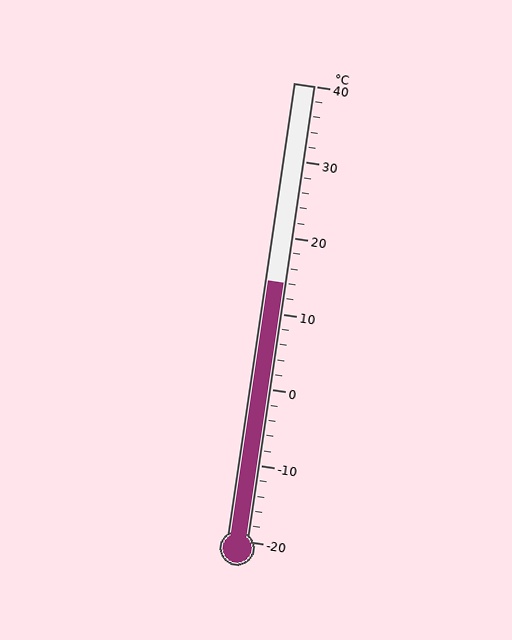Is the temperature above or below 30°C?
The temperature is below 30°C.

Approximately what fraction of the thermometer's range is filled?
The thermometer is filled to approximately 55% of its range.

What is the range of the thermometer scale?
The thermometer scale ranges from -20°C to 40°C.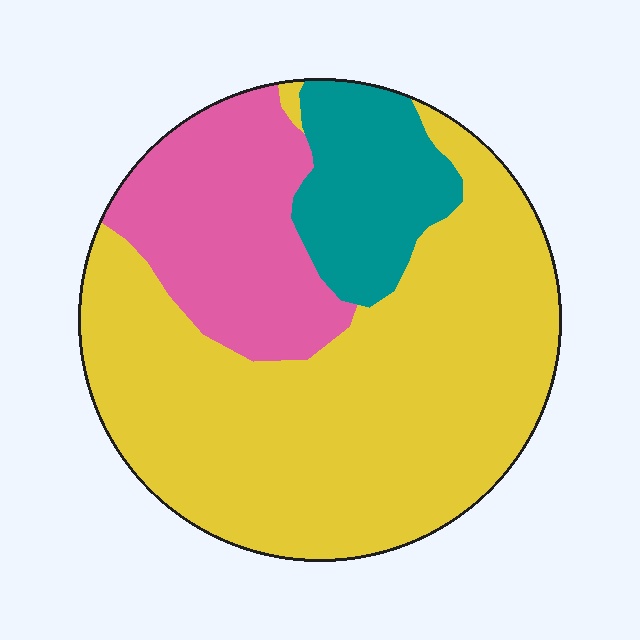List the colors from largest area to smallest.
From largest to smallest: yellow, pink, teal.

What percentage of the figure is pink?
Pink covers 22% of the figure.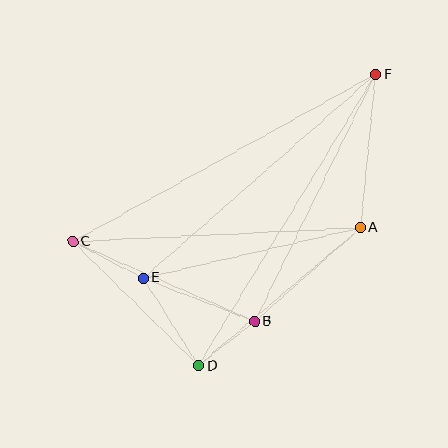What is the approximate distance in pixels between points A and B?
The distance between A and B is approximately 141 pixels.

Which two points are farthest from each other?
Points C and F are farthest from each other.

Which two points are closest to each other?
Points B and D are closest to each other.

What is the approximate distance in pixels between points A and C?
The distance between A and C is approximately 288 pixels.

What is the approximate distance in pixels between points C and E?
The distance between C and E is approximately 79 pixels.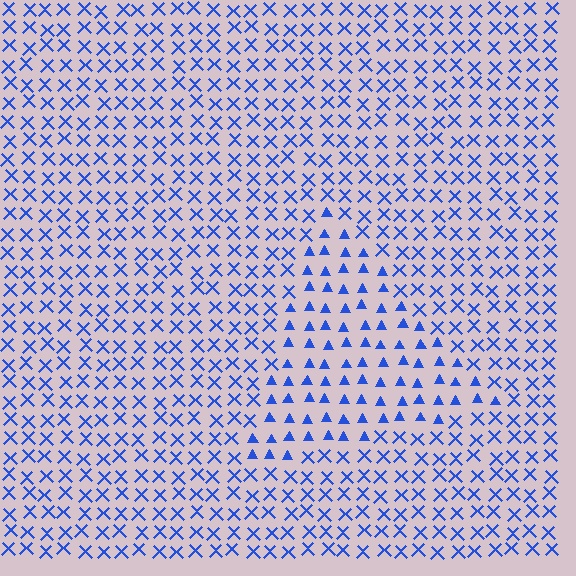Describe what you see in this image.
The image is filled with small blue elements arranged in a uniform grid. A triangle-shaped region contains triangles, while the surrounding area contains X marks. The boundary is defined purely by the change in element shape.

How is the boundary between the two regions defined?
The boundary is defined by a change in element shape: triangles inside vs. X marks outside. All elements share the same color and spacing.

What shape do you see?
I see a triangle.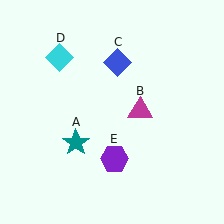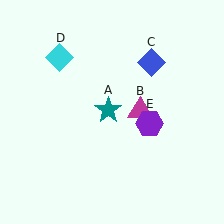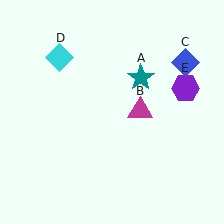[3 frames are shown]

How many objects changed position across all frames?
3 objects changed position: teal star (object A), blue diamond (object C), purple hexagon (object E).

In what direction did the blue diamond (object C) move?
The blue diamond (object C) moved right.